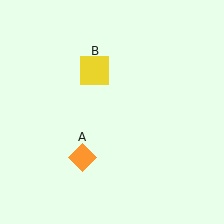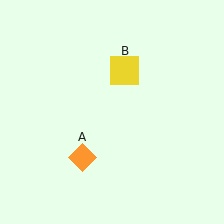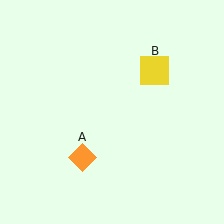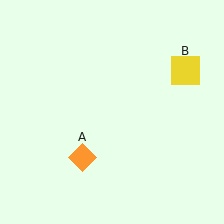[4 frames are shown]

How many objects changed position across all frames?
1 object changed position: yellow square (object B).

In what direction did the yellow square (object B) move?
The yellow square (object B) moved right.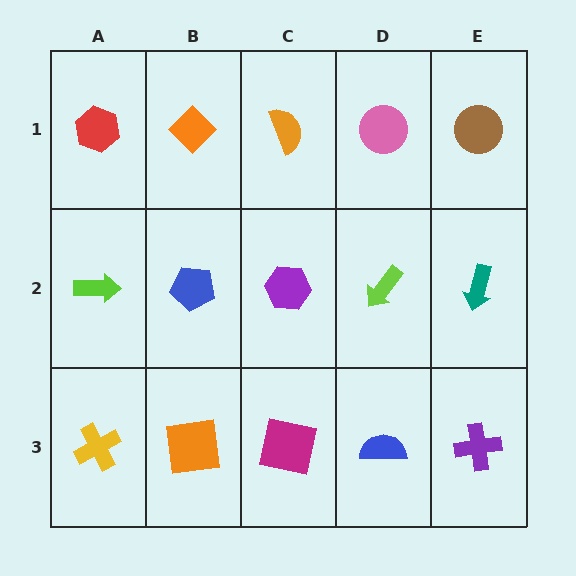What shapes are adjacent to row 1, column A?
A lime arrow (row 2, column A), an orange diamond (row 1, column B).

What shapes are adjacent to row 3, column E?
A teal arrow (row 2, column E), a blue semicircle (row 3, column D).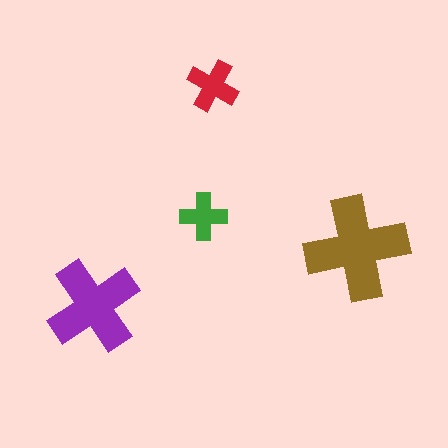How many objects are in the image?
There are 4 objects in the image.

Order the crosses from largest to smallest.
the brown one, the purple one, the red one, the green one.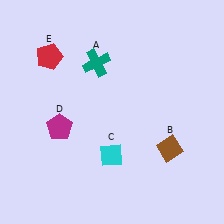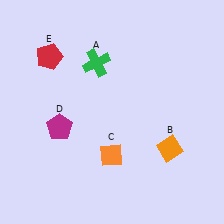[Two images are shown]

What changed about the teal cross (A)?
In Image 1, A is teal. In Image 2, it changed to green.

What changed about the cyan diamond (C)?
In Image 1, C is cyan. In Image 2, it changed to orange.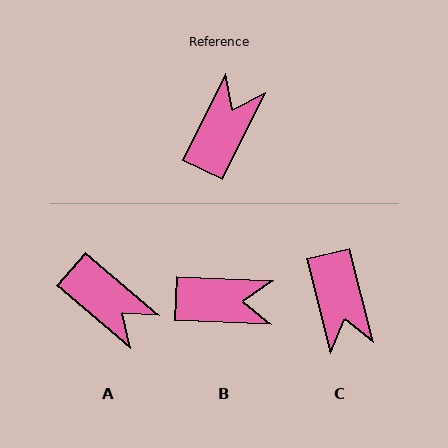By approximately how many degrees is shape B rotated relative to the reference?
Approximately 66 degrees clockwise.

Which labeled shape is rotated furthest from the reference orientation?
C, about 139 degrees away.